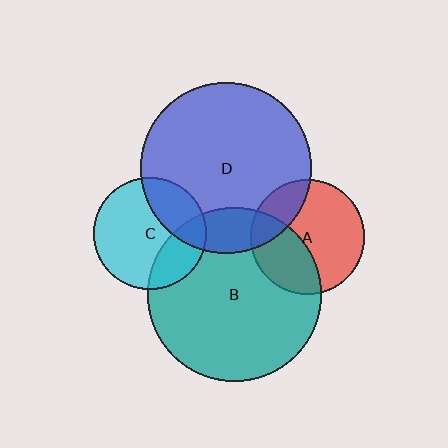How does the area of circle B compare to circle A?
Approximately 2.3 times.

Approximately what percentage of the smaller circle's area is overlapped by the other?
Approximately 30%.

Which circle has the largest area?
Circle B (teal).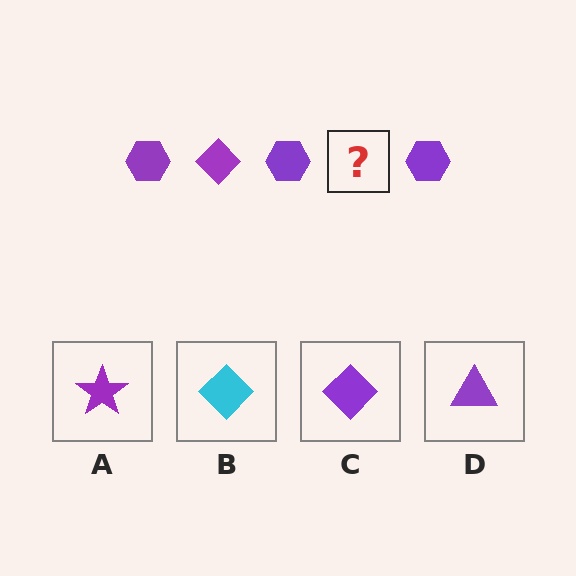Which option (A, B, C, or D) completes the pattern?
C.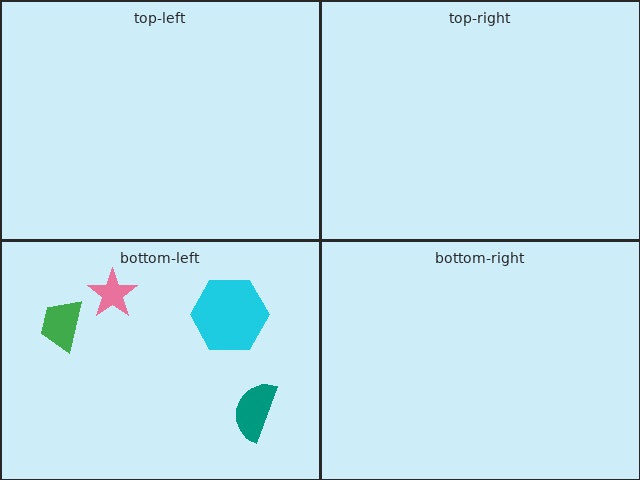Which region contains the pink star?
The bottom-left region.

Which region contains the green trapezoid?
The bottom-left region.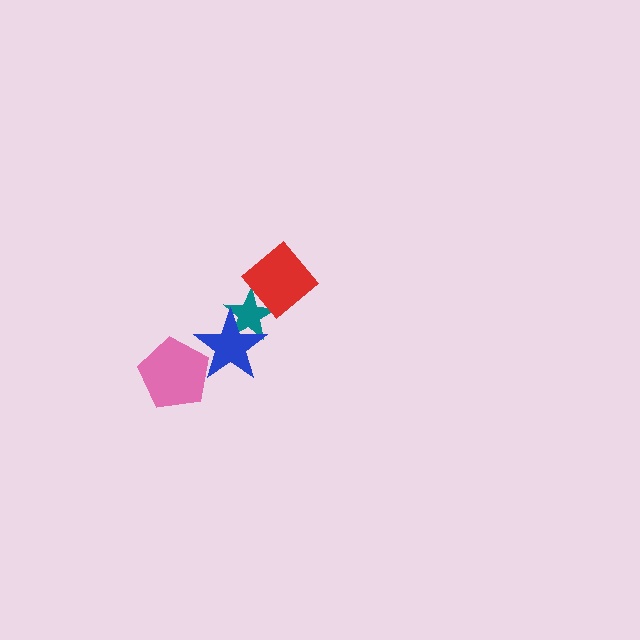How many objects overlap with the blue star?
2 objects overlap with the blue star.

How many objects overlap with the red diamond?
1 object overlaps with the red diamond.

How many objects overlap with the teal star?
2 objects overlap with the teal star.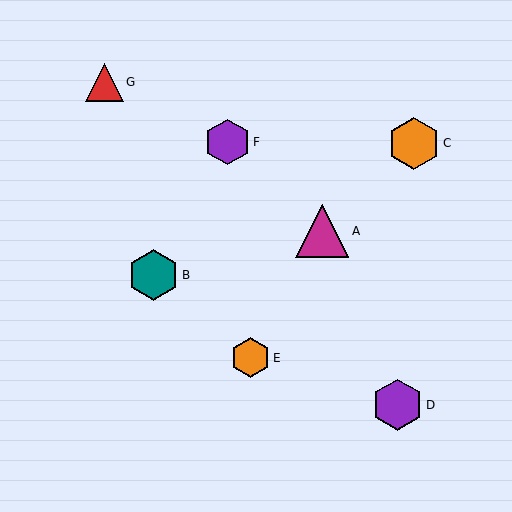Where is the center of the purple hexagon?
The center of the purple hexagon is at (397, 405).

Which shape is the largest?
The magenta triangle (labeled A) is the largest.